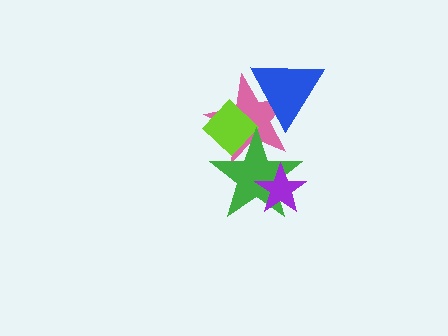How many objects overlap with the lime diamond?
2 objects overlap with the lime diamond.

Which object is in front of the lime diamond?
The green star is in front of the lime diamond.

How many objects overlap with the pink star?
3 objects overlap with the pink star.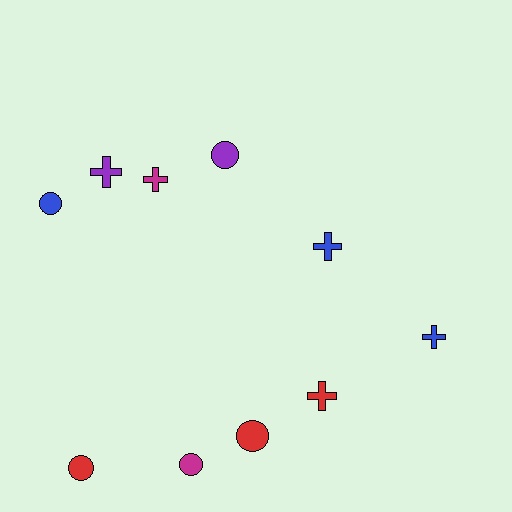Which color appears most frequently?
Blue, with 3 objects.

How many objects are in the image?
There are 10 objects.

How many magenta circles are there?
There is 1 magenta circle.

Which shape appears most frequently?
Cross, with 5 objects.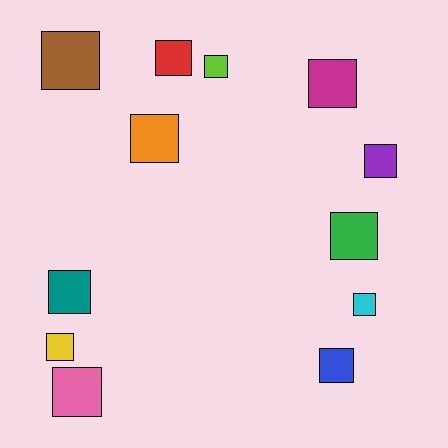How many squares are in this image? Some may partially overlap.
There are 12 squares.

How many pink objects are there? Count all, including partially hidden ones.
There is 1 pink object.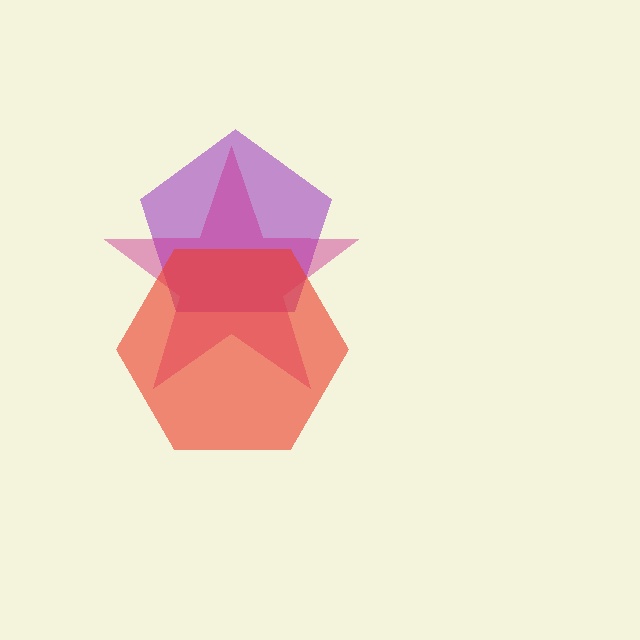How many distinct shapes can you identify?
There are 3 distinct shapes: a purple pentagon, a magenta star, a red hexagon.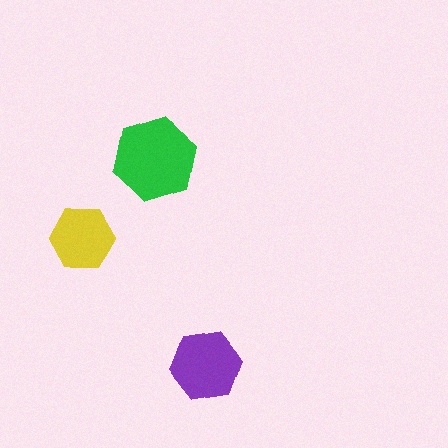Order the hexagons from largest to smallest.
the green one, the purple one, the yellow one.